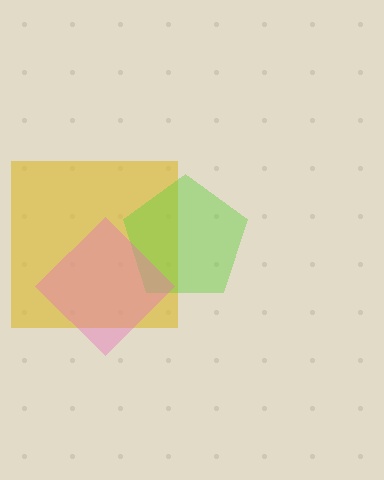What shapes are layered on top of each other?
The layered shapes are: a yellow square, a lime pentagon, a pink diamond.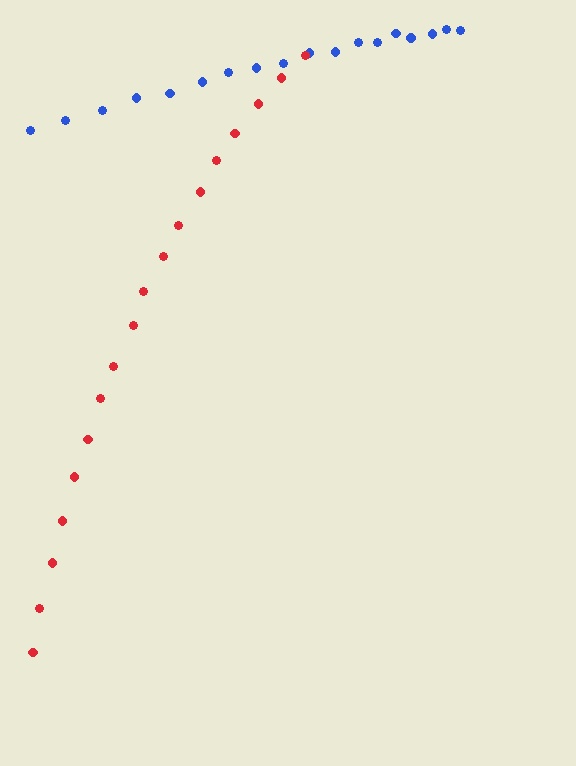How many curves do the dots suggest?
There are 2 distinct paths.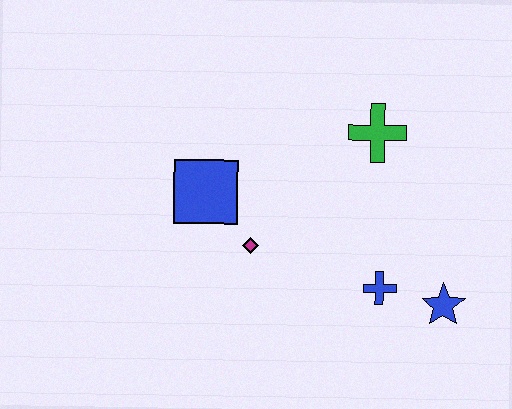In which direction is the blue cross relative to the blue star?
The blue cross is to the left of the blue star.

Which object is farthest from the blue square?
The blue star is farthest from the blue square.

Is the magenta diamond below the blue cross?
No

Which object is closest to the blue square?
The magenta diamond is closest to the blue square.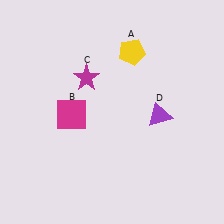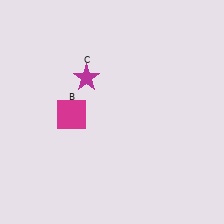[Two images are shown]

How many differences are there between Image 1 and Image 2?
There are 2 differences between the two images.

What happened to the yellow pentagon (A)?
The yellow pentagon (A) was removed in Image 2. It was in the top-right area of Image 1.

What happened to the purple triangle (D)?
The purple triangle (D) was removed in Image 2. It was in the bottom-right area of Image 1.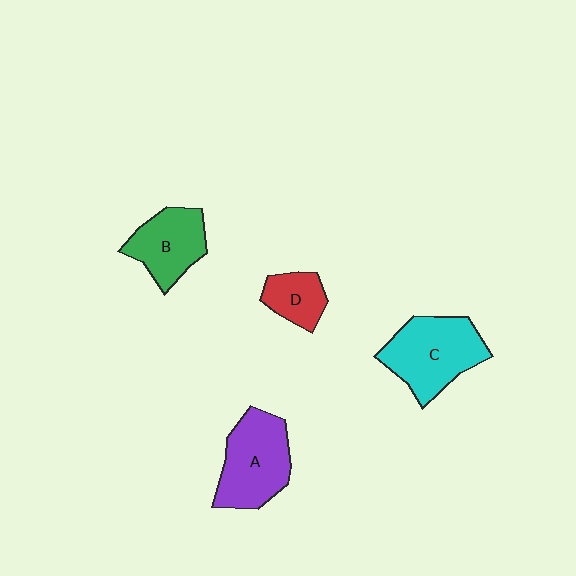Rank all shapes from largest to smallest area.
From largest to smallest: C (cyan), A (purple), B (green), D (red).